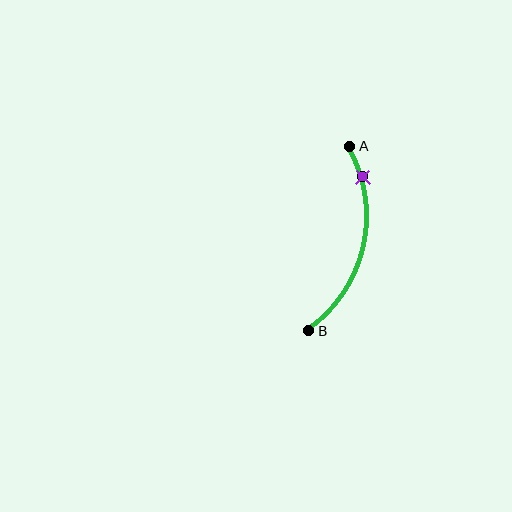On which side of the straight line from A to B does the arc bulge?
The arc bulges to the right of the straight line connecting A and B.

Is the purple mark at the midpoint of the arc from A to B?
No. The purple mark lies on the arc but is closer to endpoint A. The arc midpoint would be at the point on the curve equidistant along the arc from both A and B.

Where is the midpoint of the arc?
The arc midpoint is the point on the curve farthest from the straight line joining A and B. It sits to the right of that line.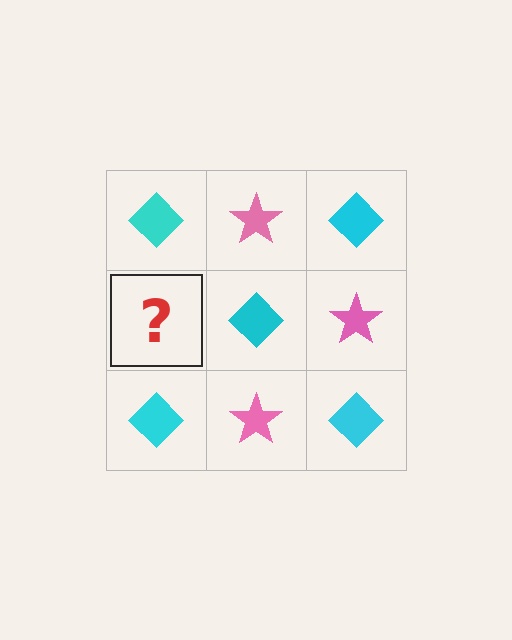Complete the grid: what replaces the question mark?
The question mark should be replaced with a pink star.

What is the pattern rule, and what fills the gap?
The rule is that it alternates cyan diamond and pink star in a checkerboard pattern. The gap should be filled with a pink star.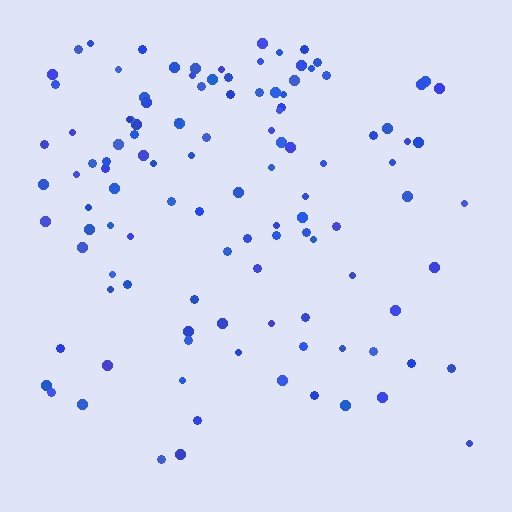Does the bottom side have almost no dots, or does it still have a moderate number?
Still a moderate number, just noticeably fewer than the top.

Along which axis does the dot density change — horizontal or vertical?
Vertical.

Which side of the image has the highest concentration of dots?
The top.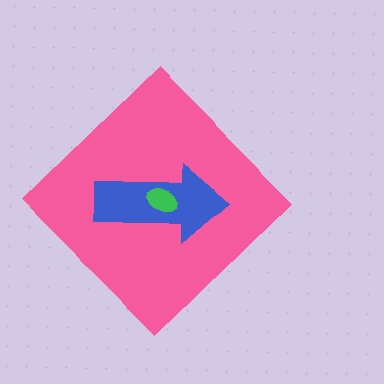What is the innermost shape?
The green ellipse.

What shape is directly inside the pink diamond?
The blue arrow.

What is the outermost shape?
The pink diamond.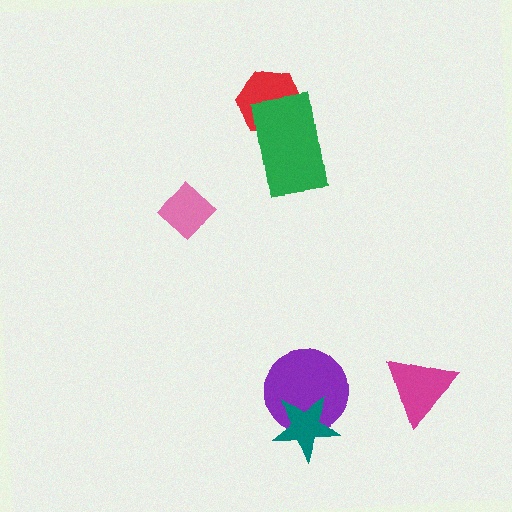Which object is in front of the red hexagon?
The green rectangle is in front of the red hexagon.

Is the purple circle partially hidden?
Yes, it is partially covered by another shape.